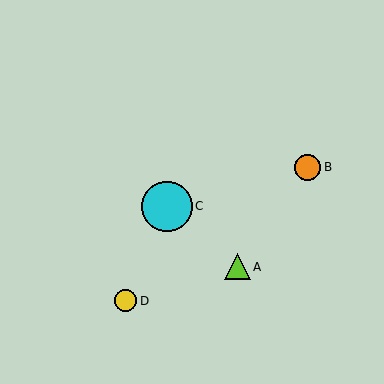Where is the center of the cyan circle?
The center of the cyan circle is at (167, 206).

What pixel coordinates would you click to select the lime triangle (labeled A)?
Click at (238, 267) to select the lime triangle A.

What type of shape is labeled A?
Shape A is a lime triangle.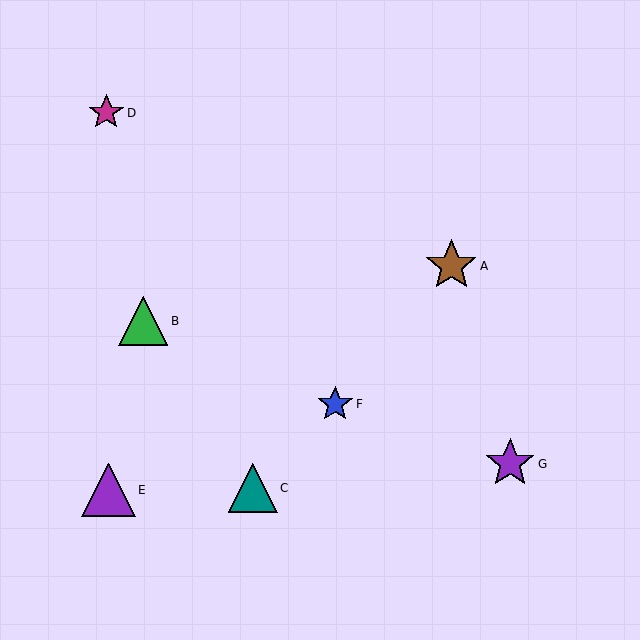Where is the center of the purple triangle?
The center of the purple triangle is at (108, 490).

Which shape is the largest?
The purple triangle (labeled E) is the largest.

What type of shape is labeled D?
Shape D is a magenta star.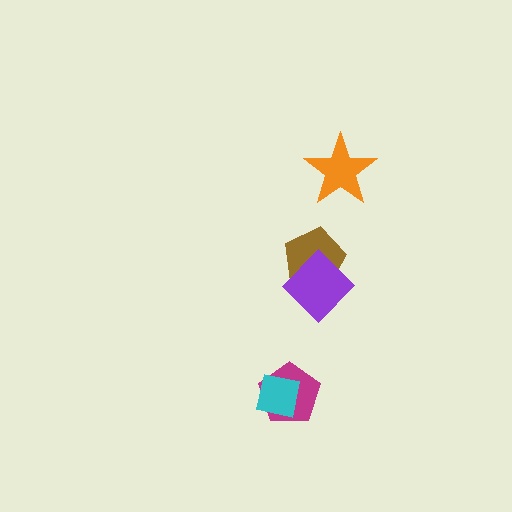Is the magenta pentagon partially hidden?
Yes, it is partially covered by another shape.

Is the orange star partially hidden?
No, no other shape covers it.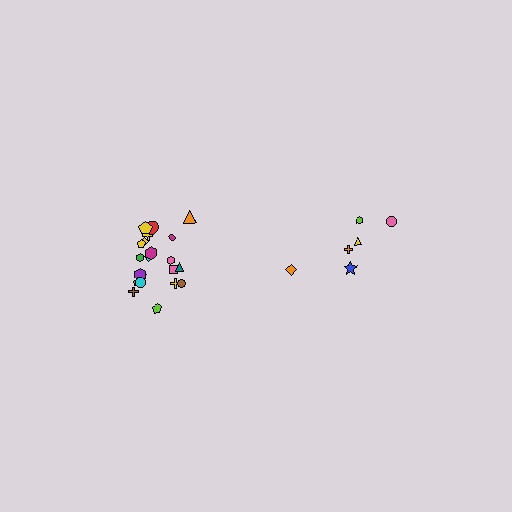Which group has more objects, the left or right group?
The left group.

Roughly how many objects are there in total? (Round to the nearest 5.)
Roughly 30 objects in total.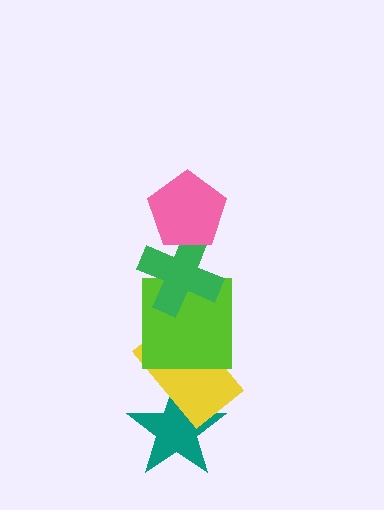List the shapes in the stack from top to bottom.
From top to bottom: the pink pentagon, the green cross, the lime square, the yellow rectangle, the teal star.